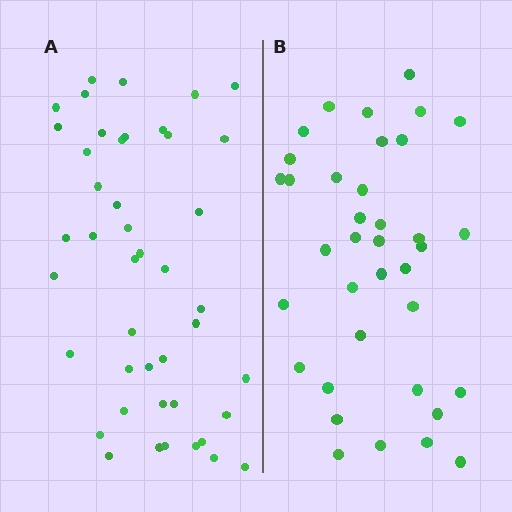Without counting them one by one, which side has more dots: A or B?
Region A (the left region) has more dots.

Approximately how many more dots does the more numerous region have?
Region A has roughly 8 or so more dots than region B.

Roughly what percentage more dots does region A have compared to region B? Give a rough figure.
About 20% more.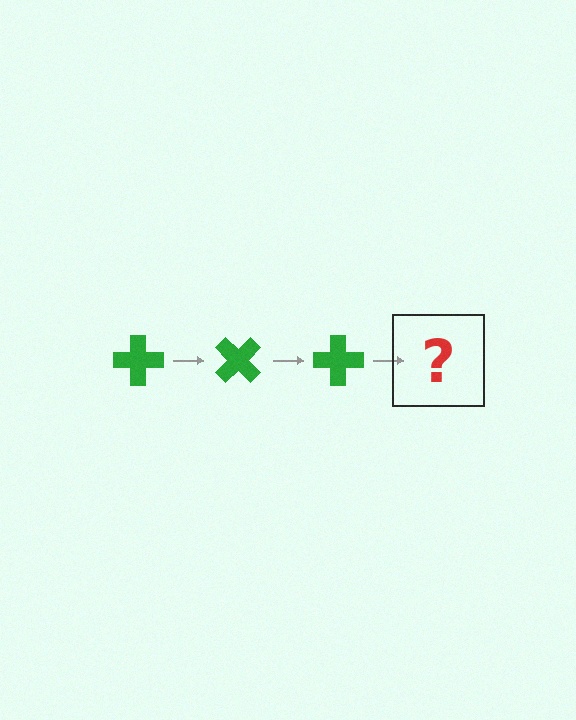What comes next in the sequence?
The next element should be a green cross rotated 135 degrees.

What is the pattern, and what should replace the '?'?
The pattern is that the cross rotates 45 degrees each step. The '?' should be a green cross rotated 135 degrees.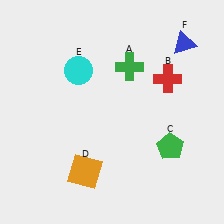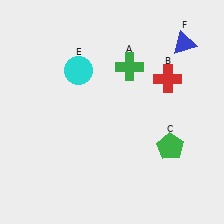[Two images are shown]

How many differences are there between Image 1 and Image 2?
There is 1 difference between the two images.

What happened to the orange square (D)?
The orange square (D) was removed in Image 2. It was in the bottom-left area of Image 1.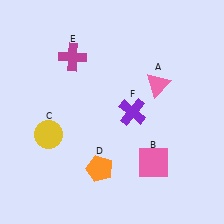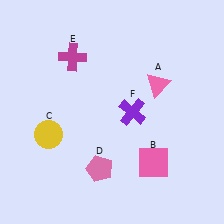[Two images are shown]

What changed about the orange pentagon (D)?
In Image 1, D is orange. In Image 2, it changed to pink.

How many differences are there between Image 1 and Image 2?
There is 1 difference between the two images.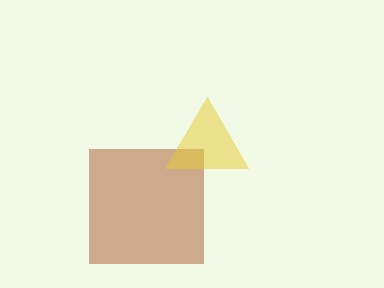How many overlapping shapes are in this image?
There are 2 overlapping shapes in the image.